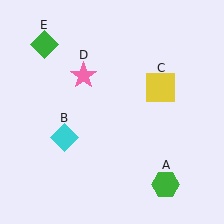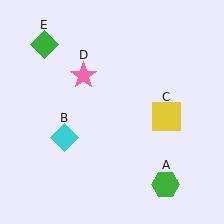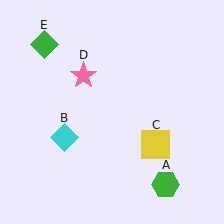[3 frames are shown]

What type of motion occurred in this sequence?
The yellow square (object C) rotated clockwise around the center of the scene.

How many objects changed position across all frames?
1 object changed position: yellow square (object C).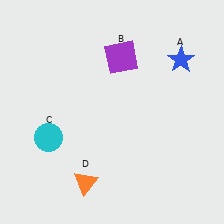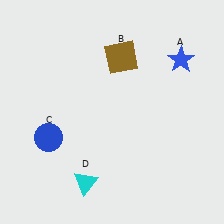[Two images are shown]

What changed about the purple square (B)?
In Image 1, B is purple. In Image 2, it changed to brown.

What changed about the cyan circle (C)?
In Image 1, C is cyan. In Image 2, it changed to blue.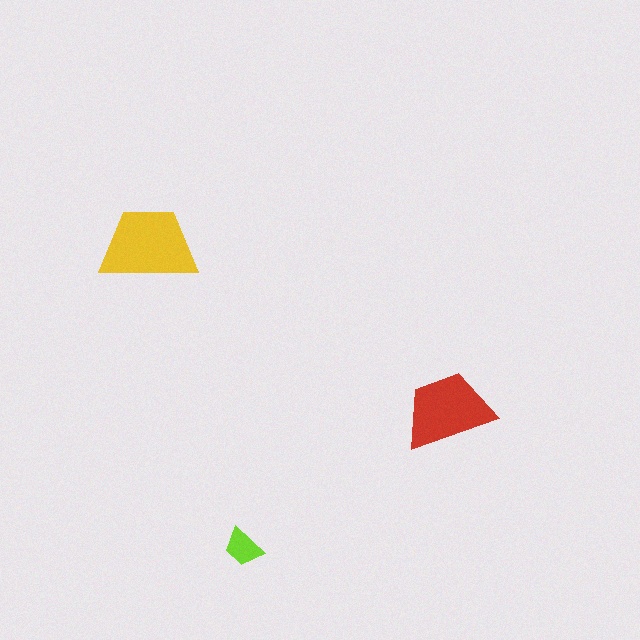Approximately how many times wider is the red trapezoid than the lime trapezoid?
About 2.5 times wider.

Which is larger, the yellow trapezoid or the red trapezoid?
The yellow one.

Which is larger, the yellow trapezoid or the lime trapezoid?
The yellow one.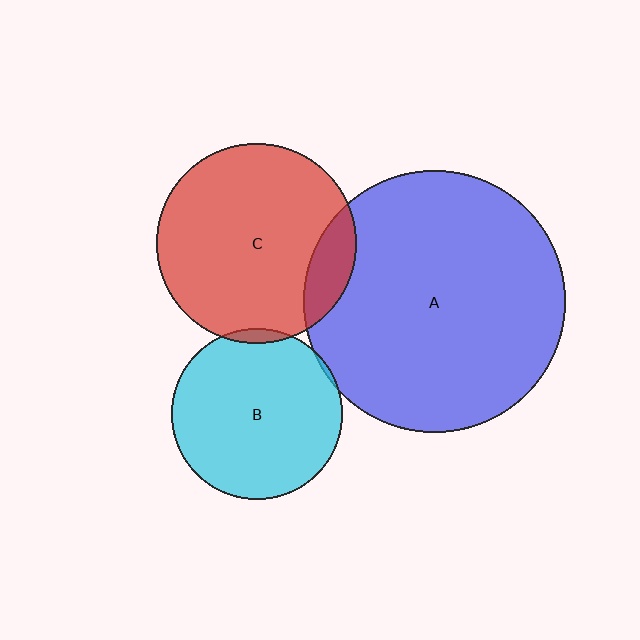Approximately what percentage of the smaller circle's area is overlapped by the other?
Approximately 15%.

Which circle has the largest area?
Circle A (blue).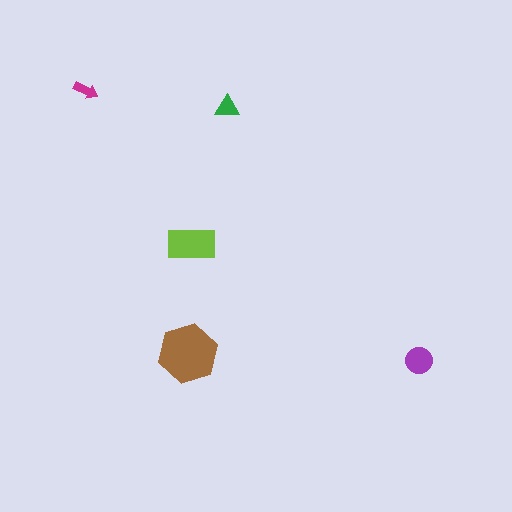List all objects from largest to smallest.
The brown hexagon, the lime rectangle, the purple circle, the green triangle, the magenta arrow.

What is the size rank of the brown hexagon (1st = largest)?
1st.